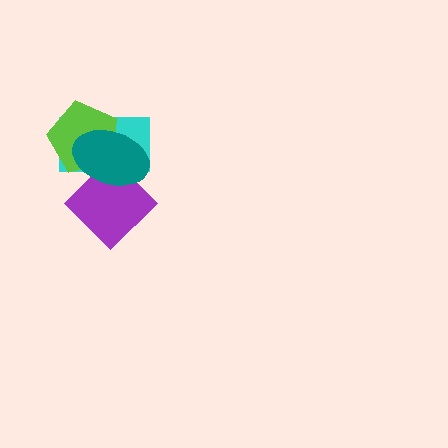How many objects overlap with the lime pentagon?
3 objects overlap with the lime pentagon.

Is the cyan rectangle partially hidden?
Yes, it is partially covered by another shape.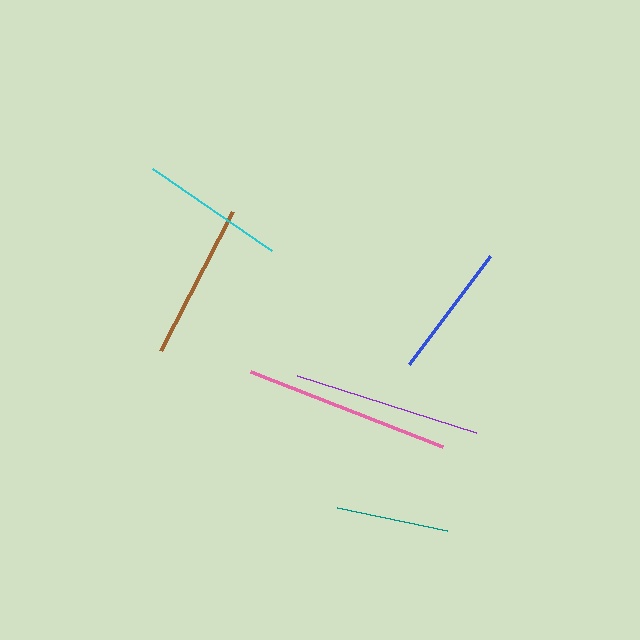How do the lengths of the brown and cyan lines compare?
The brown and cyan lines are approximately the same length.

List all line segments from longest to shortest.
From longest to shortest: pink, purple, brown, cyan, blue, teal.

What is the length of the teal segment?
The teal segment is approximately 112 pixels long.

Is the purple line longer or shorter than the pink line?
The pink line is longer than the purple line.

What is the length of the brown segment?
The brown segment is approximately 157 pixels long.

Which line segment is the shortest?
The teal line is the shortest at approximately 112 pixels.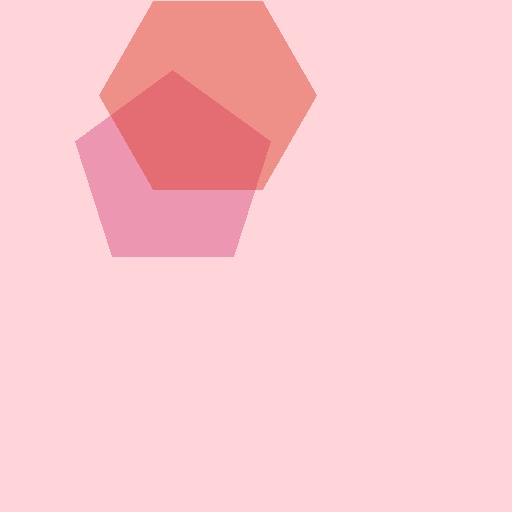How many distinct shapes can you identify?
There are 2 distinct shapes: a pink pentagon, a red hexagon.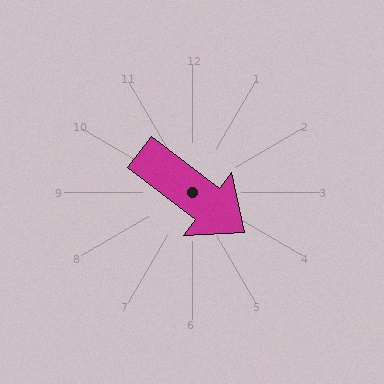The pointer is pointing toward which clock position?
Roughly 4 o'clock.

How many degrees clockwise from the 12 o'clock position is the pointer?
Approximately 128 degrees.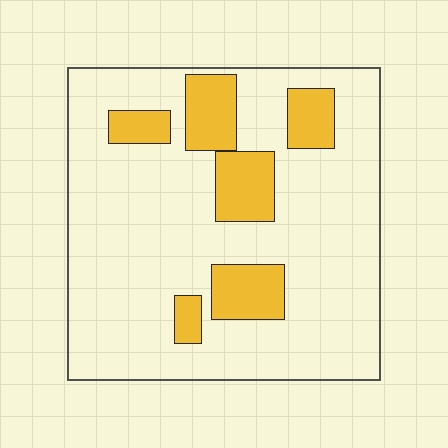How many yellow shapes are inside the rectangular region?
6.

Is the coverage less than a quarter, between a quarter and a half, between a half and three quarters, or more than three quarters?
Less than a quarter.